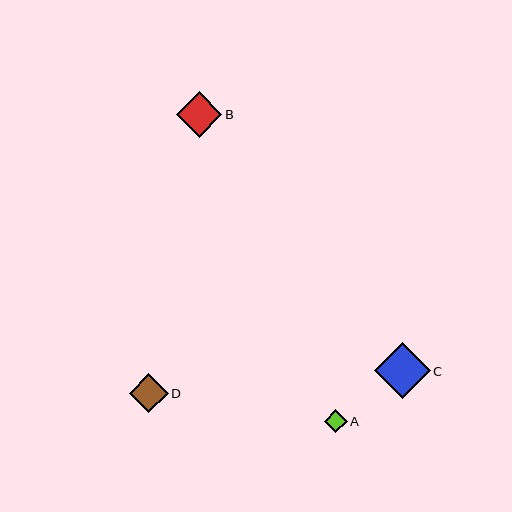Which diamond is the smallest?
Diamond A is the smallest with a size of approximately 23 pixels.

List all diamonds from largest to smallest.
From largest to smallest: C, B, D, A.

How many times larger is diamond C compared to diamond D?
Diamond C is approximately 1.4 times the size of diamond D.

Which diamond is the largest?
Diamond C is the largest with a size of approximately 56 pixels.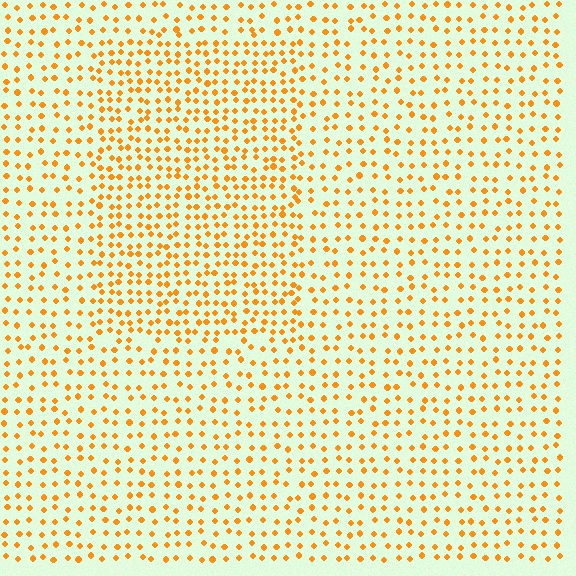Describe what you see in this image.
The image contains small orange elements arranged at two different densities. A rectangle-shaped region is visible where the elements are more densely packed than the surrounding area.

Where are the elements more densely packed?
The elements are more densely packed inside the rectangle boundary.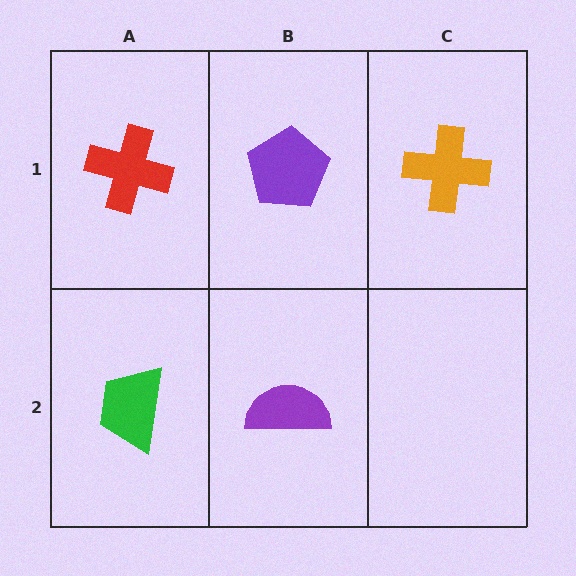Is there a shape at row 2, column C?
No, that cell is empty.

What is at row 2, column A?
A green trapezoid.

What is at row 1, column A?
A red cross.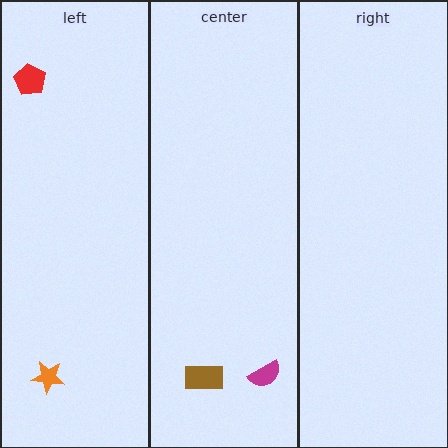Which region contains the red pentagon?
The left region.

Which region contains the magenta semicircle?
The center region.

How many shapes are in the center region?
2.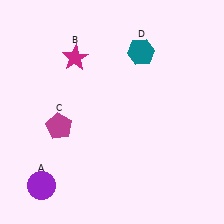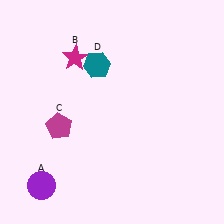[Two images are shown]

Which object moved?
The teal hexagon (D) moved left.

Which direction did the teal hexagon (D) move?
The teal hexagon (D) moved left.